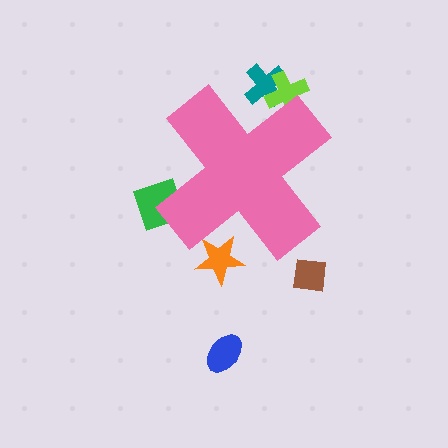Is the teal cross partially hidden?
Yes, the teal cross is partially hidden behind the pink cross.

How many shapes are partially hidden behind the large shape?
4 shapes are partially hidden.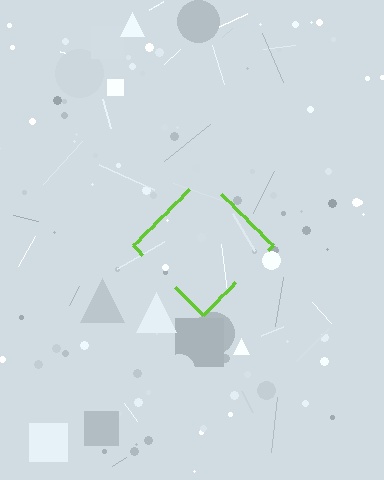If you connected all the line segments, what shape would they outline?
They would outline a diamond.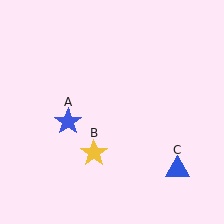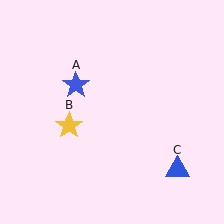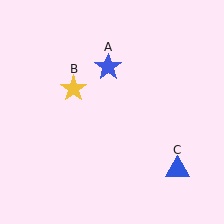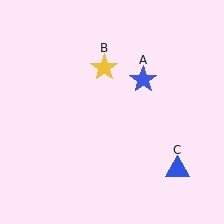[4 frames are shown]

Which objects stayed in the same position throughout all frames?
Blue triangle (object C) remained stationary.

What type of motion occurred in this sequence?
The blue star (object A), yellow star (object B) rotated clockwise around the center of the scene.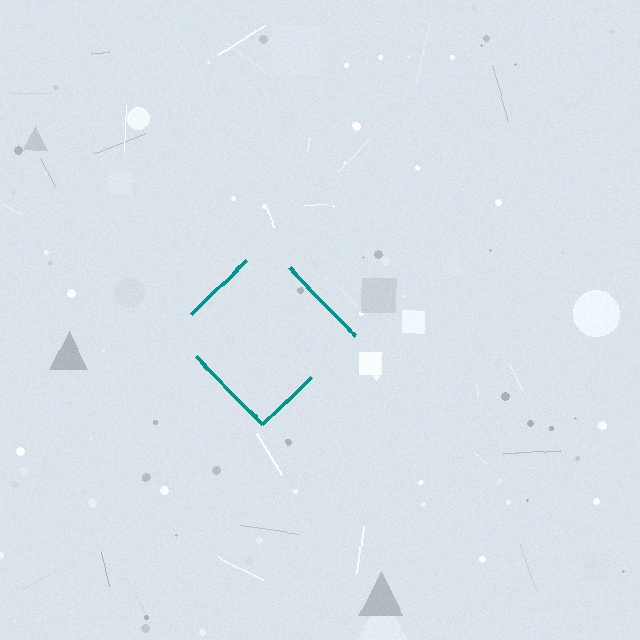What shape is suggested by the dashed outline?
The dashed outline suggests a diamond.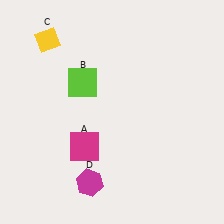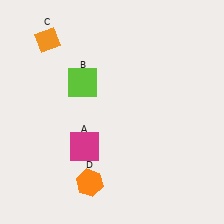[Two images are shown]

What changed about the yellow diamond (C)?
In Image 1, C is yellow. In Image 2, it changed to orange.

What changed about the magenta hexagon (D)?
In Image 1, D is magenta. In Image 2, it changed to orange.